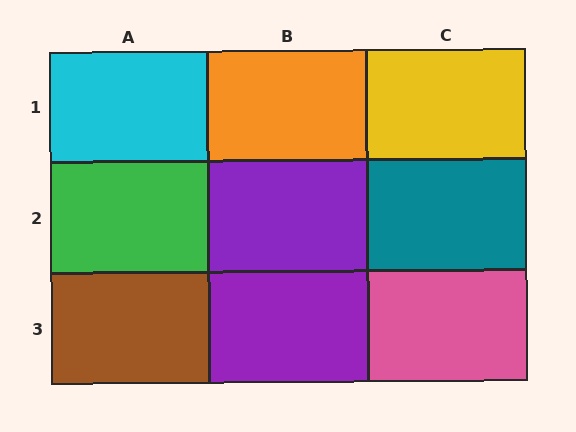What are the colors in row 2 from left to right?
Green, purple, teal.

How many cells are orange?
1 cell is orange.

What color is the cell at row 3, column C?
Pink.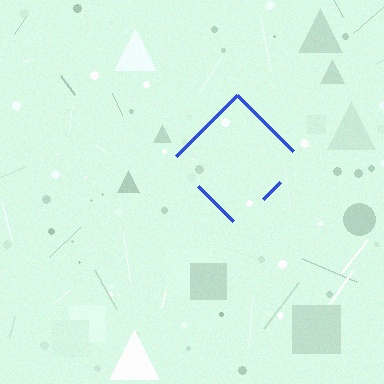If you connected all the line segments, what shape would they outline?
They would outline a diamond.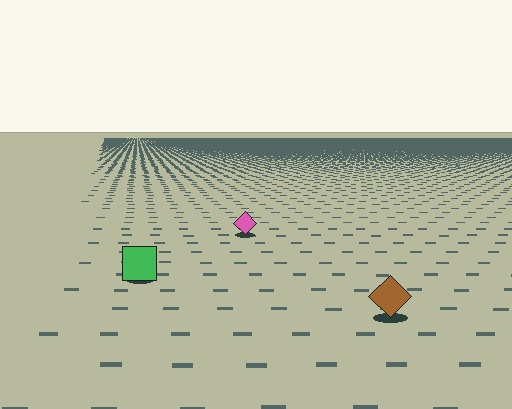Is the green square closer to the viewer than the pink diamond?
Yes. The green square is closer — you can tell from the texture gradient: the ground texture is coarser near it.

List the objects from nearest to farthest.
From nearest to farthest: the brown diamond, the green square, the pink diamond.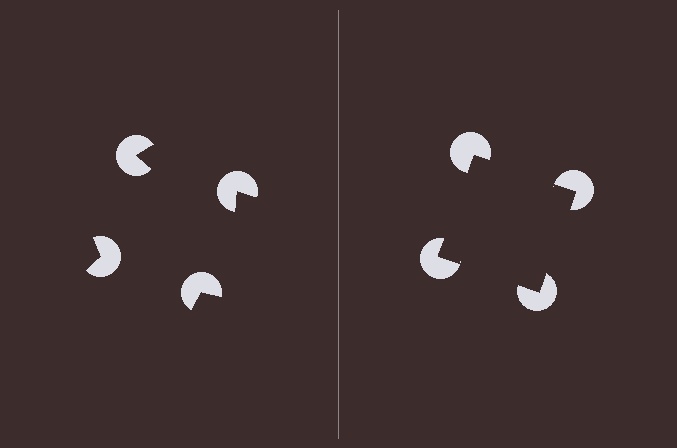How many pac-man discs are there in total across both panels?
8 — 4 on each side.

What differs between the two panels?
The pac-man discs are positioned identically on both sides; only the wedge orientations differ. On the right they align to a square; on the left they are misaligned.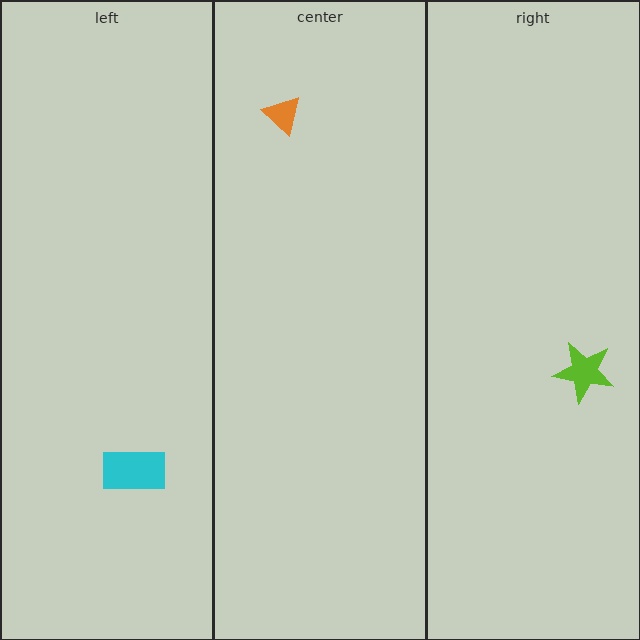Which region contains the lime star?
The right region.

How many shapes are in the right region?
1.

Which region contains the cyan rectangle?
The left region.